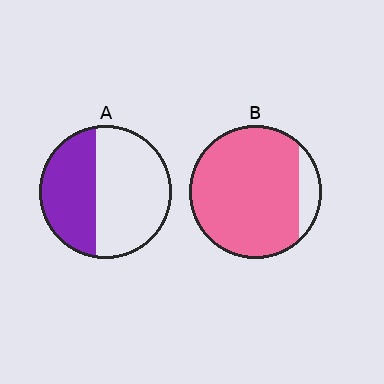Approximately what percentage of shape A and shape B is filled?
A is approximately 40% and B is approximately 90%.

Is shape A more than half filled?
No.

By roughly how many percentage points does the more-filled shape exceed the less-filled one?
By roughly 50 percentage points (B over A).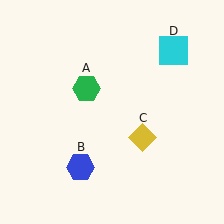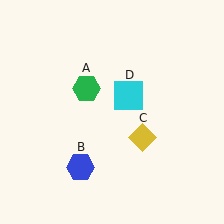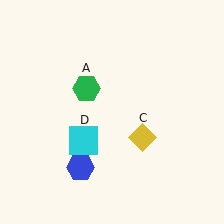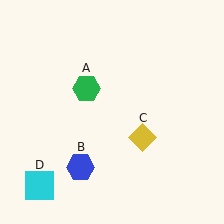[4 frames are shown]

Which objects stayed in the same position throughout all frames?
Green hexagon (object A) and blue hexagon (object B) and yellow diamond (object C) remained stationary.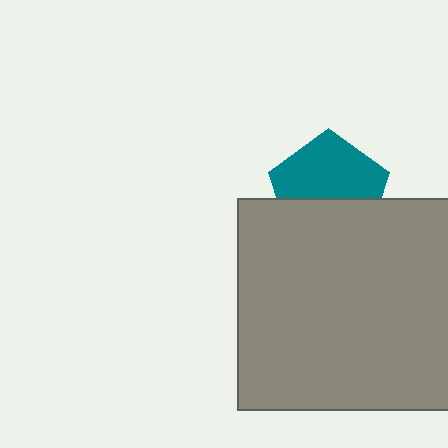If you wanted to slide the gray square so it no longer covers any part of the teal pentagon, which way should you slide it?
Slide it down — that is the most direct way to separate the two shapes.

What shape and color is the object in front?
The object in front is a gray square.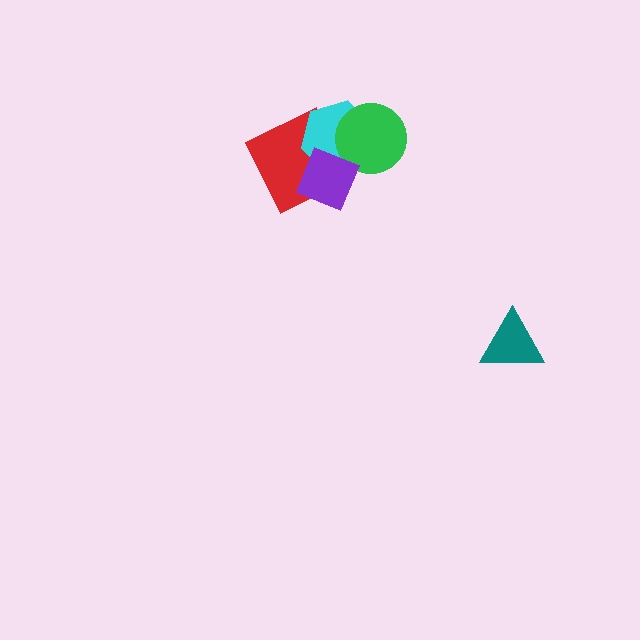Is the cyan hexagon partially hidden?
Yes, it is partially covered by another shape.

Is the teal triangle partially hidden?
No, no other shape covers it.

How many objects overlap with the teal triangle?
0 objects overlap with the teal triangle.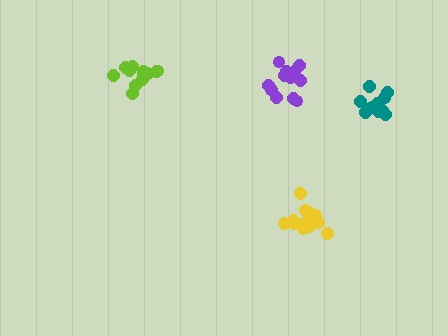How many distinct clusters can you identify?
There are 4 distinct clusters.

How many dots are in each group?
Group 1: 14 dots, Group 2: 12 dots, Group 3: 14 dots, Group 4: 12 dots (52 total).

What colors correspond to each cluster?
The clusters are colored: yellow, teal, purple, lime.